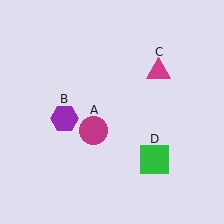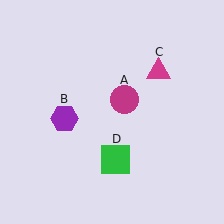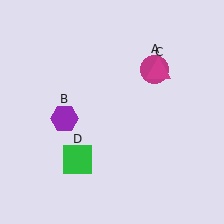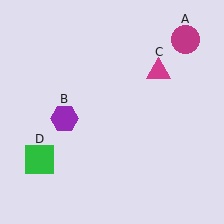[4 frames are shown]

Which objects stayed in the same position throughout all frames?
Purple hexagon (object B) and magenta triangle (object C) remained stationary.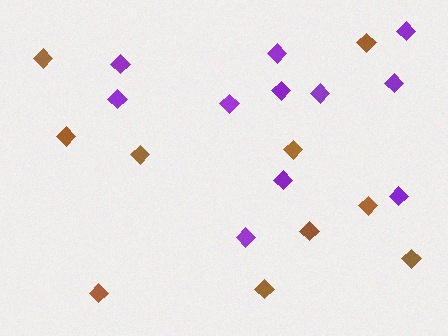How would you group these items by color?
There are 2 groups: one group of brown diamonds (10) and one group of purple diamonds (11).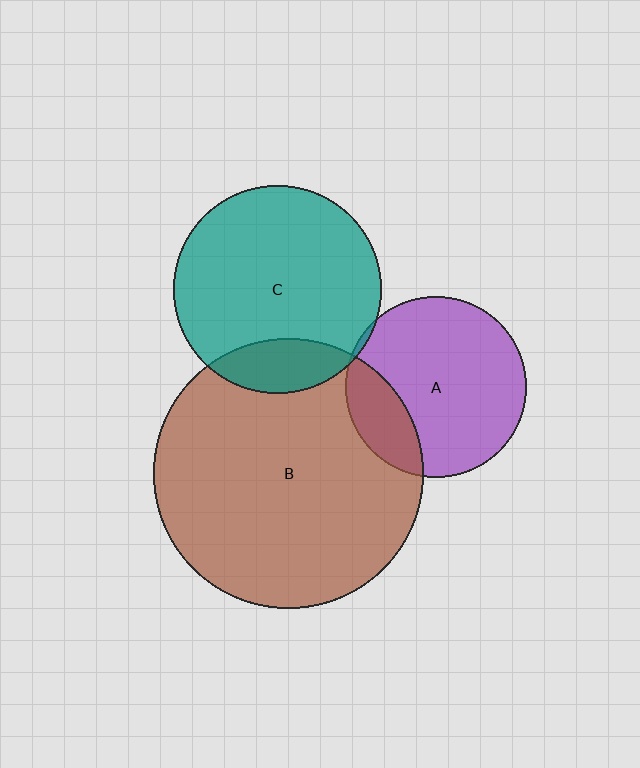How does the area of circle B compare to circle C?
Approximately 1.7 times.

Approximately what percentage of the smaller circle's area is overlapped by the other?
Approximately 5%.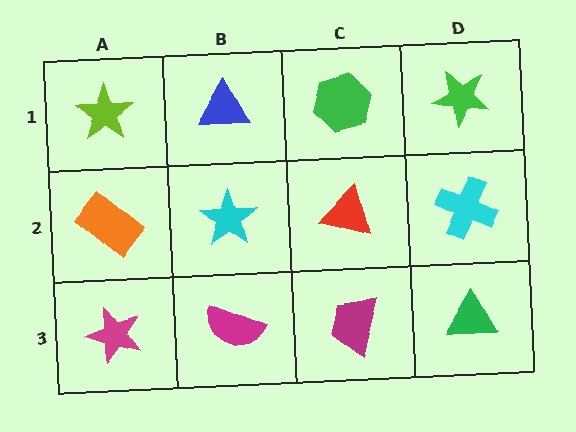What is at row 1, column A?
A lime star.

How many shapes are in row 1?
4 shapes.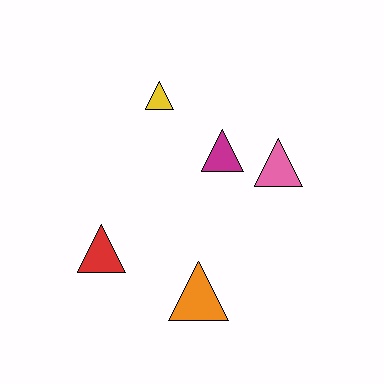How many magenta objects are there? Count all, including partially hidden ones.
There is 1 magenta object.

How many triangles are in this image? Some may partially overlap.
There are 5 triangles.